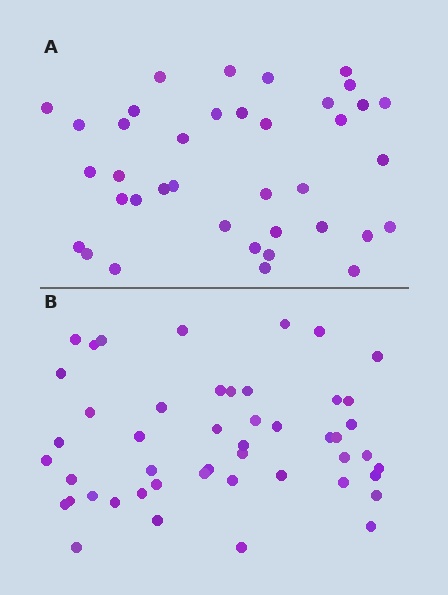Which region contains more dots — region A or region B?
Region B (the bottom region) has more dots.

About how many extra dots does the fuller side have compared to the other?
Region B has roughly 10 or so more dots than region A.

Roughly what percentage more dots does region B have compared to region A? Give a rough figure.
About 25% more.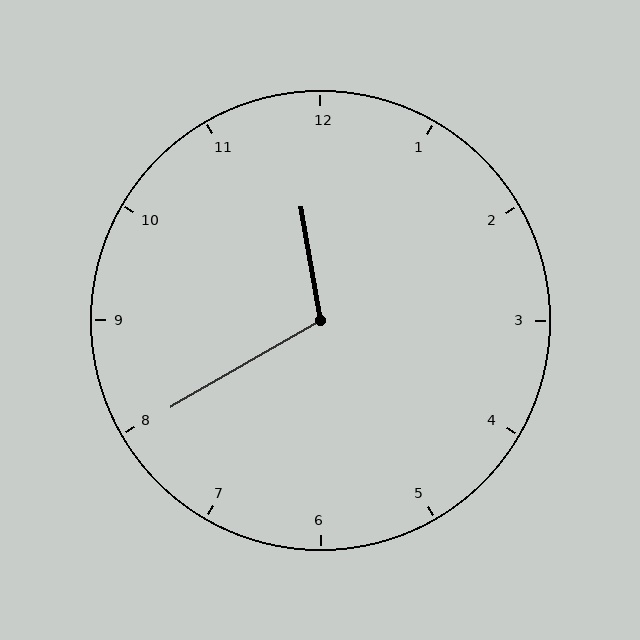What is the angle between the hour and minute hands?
Approximately 110 degrees.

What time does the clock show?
11:40.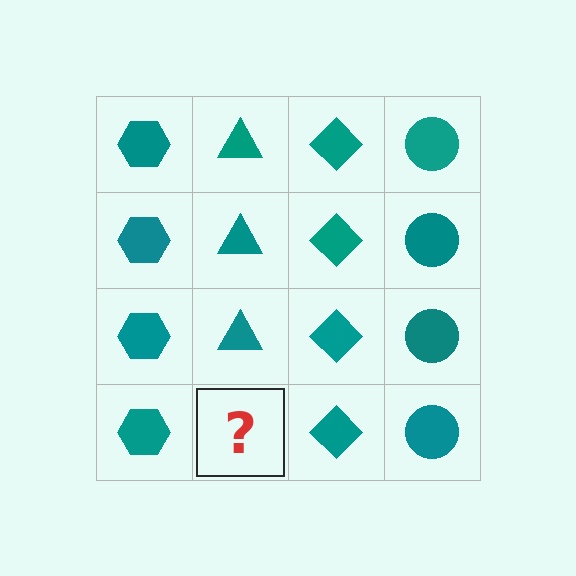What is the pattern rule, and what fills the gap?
The rule is that each column has a consistent shape. The gap should be filled with a teal triangle.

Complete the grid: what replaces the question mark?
The question mark should be replaced with a teal triangle.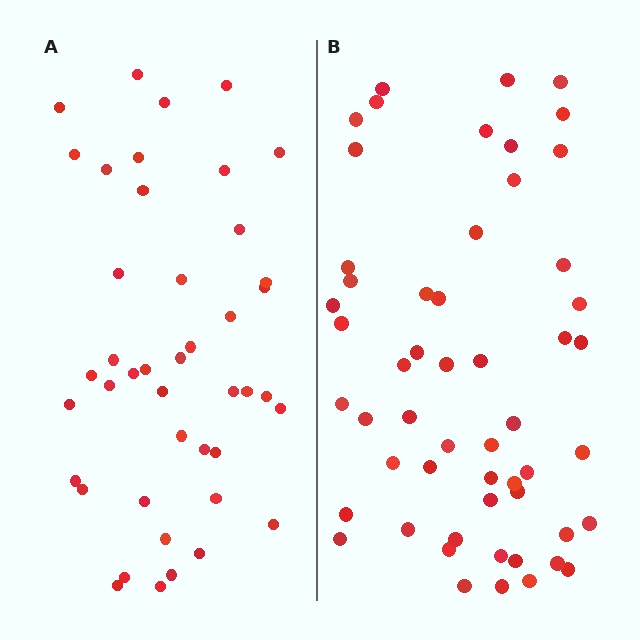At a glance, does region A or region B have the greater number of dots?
Region B (the right region) has more dots.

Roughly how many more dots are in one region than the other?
Region B has roughly 12 or so more dots than region A.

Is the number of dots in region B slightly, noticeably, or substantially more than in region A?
Region B has noticeably more, but not dramatically so. The ratio is roughly 1.3 to 1.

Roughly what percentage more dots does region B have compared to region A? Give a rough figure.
About 25% more.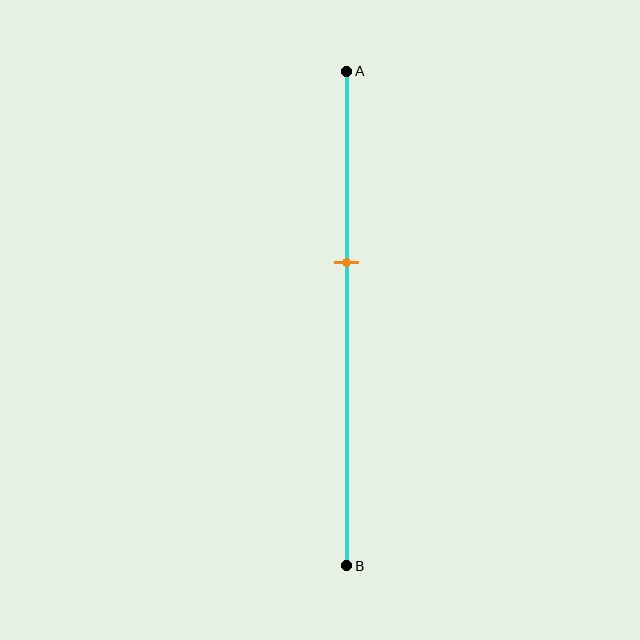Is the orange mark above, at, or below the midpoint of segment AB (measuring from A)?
The orange mark is above the midpoint of segment AB.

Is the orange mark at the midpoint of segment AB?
No, the mark is at about 40% from A, not at the 50% midpoint.